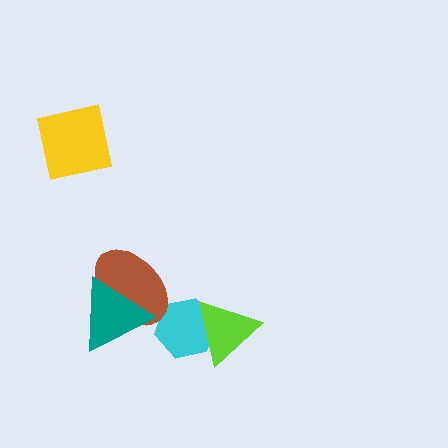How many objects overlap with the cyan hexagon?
1 object overlaps with the cyan hexagon.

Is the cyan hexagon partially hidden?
Yes, it is partially covered by another shape.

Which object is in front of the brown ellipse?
The teal triangle is in front of the brown ellipse.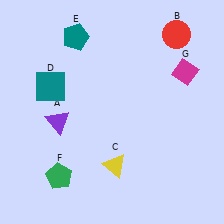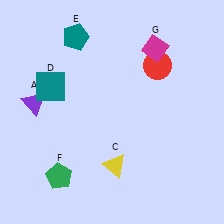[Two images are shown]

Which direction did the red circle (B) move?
The red circle (B) moved down.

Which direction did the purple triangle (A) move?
The purple triangle (A) moved left.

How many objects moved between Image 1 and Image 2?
3 objects moved between the two images.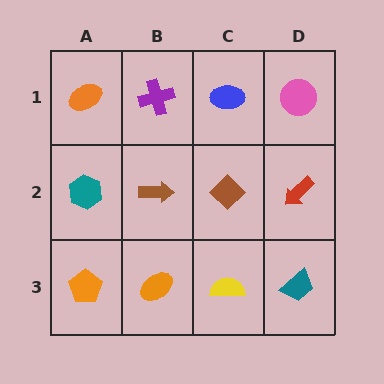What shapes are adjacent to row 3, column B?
A brown arrow (row 2, column B), an orange pentagon (row 3, column A), a yellow semicircle (row 3, column C).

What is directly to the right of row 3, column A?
An orange ellipse.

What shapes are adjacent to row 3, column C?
A brown diamond (row 2, column C), an orange ellipse (row 3, column B), a teal trapezoid (row 3, column D).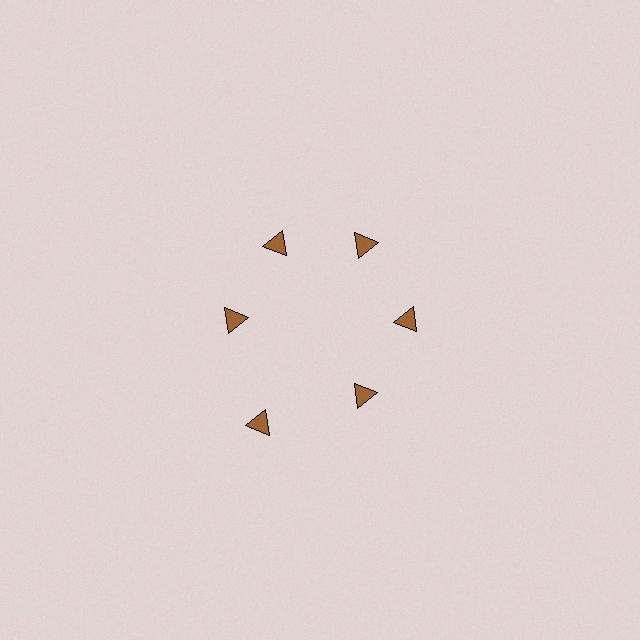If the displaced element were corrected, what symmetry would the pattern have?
It would have 6-fold rotational symmetry — the pattern would map onto itself every 60 degrees.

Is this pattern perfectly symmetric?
No. The 6 brown triangles are arranged in a ring, but one element near the 7 o'clock position is pushed outward from the center, breaking the 6-fold rotational symmetry.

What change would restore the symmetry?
The symmetry would be restored by moving it inward, back onto the ring so that all 6 triangles sit at equal angles and equal distance from the center.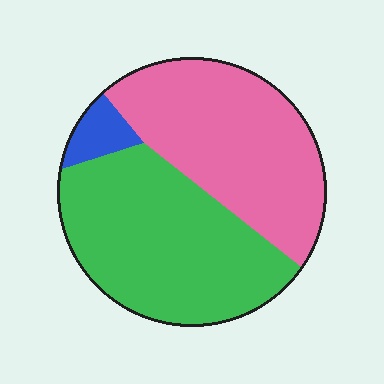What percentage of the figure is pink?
Pink covers roughly 45% of the figure.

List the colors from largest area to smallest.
From largest to smallest: green, pink, blue.